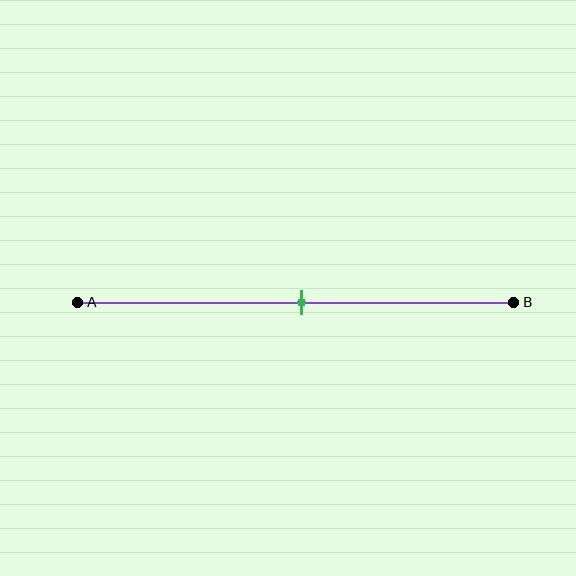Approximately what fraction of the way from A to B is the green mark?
The green mark is approximately 50% of the way from A to B.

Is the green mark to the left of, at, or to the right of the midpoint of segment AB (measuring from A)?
The green mark is approximately at the midpoint of segment AB.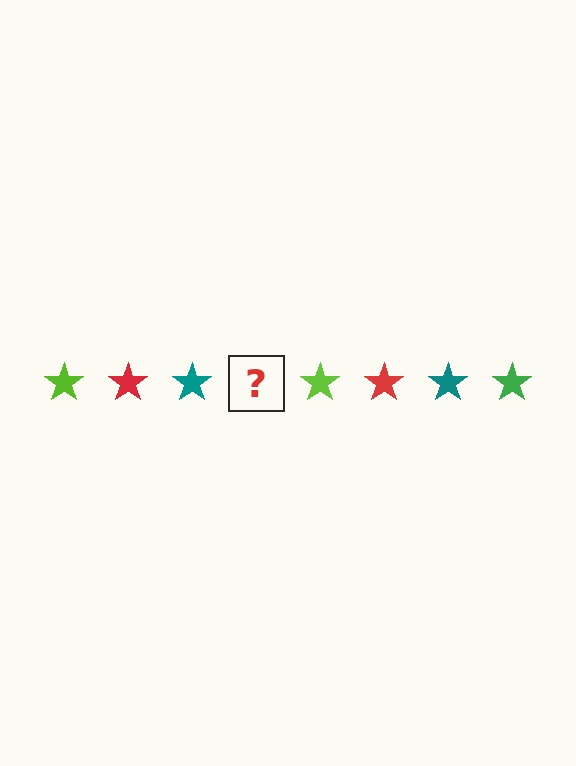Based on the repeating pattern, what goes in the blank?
The blank should be a green star.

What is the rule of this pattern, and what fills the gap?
The rule is that the pattern cycles through lime, red, teal, green stars. The gap should be filled with a green star.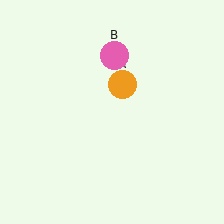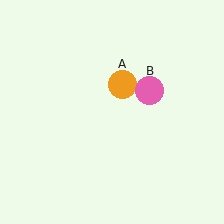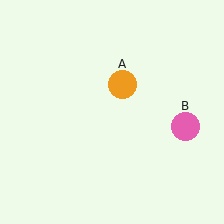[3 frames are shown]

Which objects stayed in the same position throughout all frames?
Orange circle (object A) remained stationary.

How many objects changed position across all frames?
1 object changed position: pink circle (object B).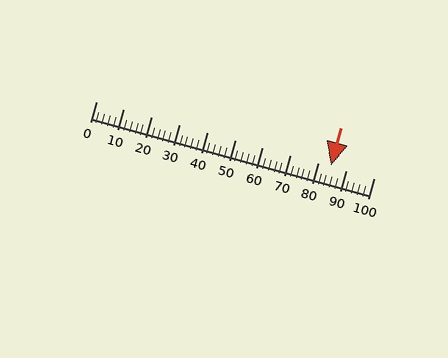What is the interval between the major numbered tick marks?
The major tick marks are spaced 10 units apart.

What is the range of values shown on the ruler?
The ruler shows values from 0 to 100.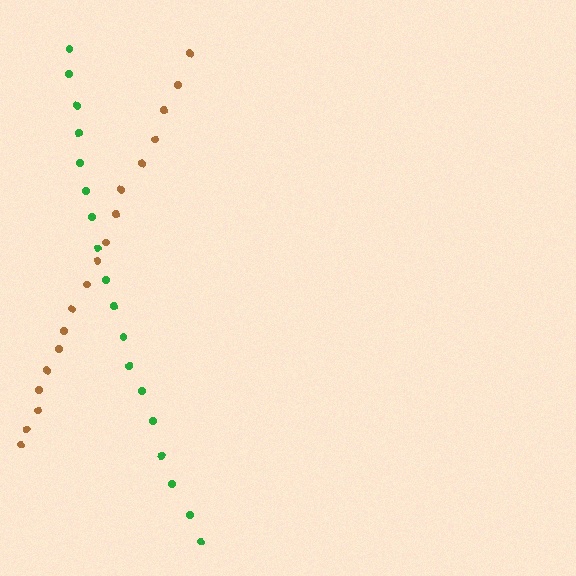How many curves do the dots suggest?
There are 2 distinct paths.